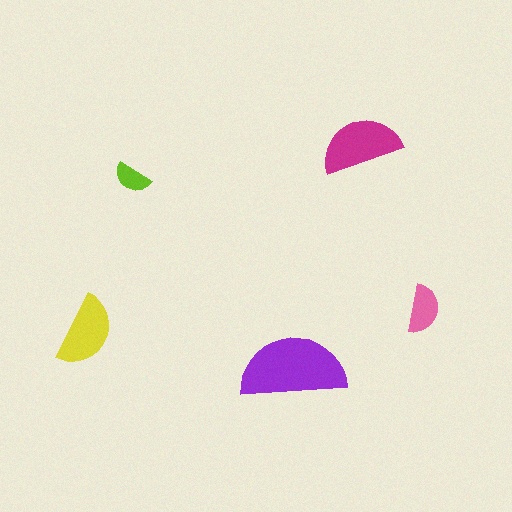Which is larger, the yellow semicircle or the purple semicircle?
The purple one.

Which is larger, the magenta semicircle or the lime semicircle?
The magenta one.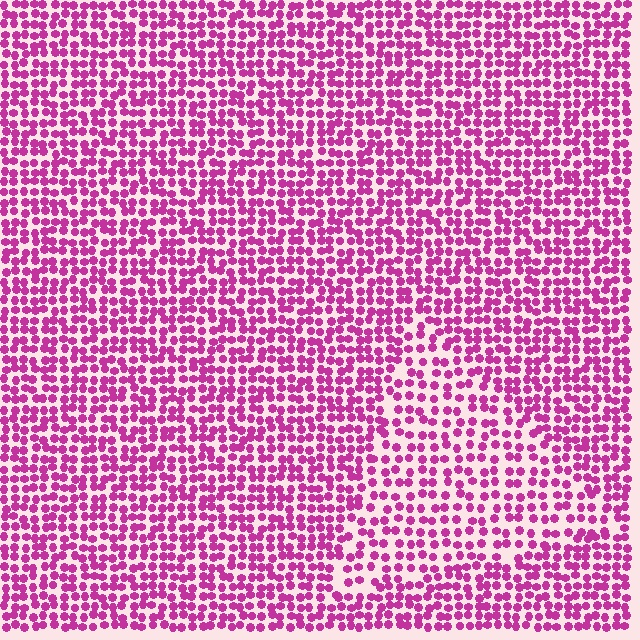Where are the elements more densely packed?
The elements are more densely packed outside the triangle boundary.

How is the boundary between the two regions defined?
The boundary is defined by a change in element density (approximately 1.5x ratio). All elements are the same color, size, and shape.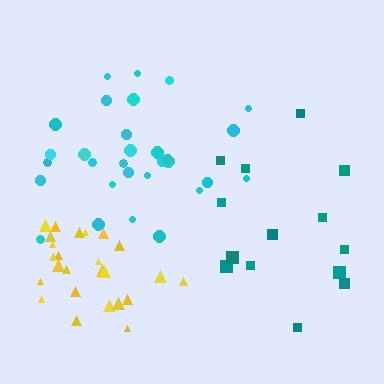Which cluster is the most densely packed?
Yellow.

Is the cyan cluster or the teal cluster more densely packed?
Cyan.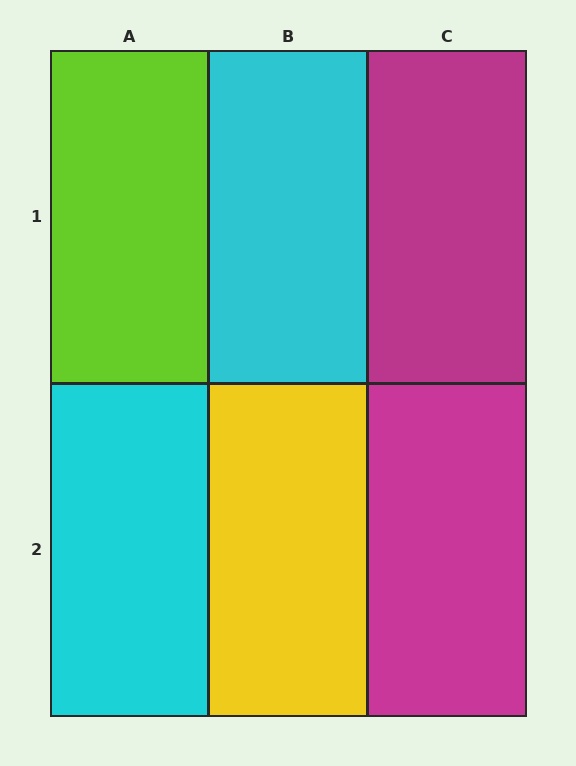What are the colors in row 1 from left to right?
Lime, cyan, magenta.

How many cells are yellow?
1 cell is yellow.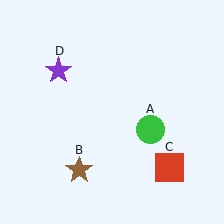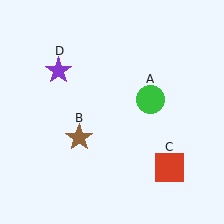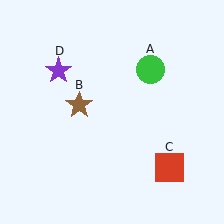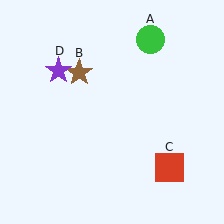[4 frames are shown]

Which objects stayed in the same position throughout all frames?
Red square (object C) and purple star (object D) remained stationary.